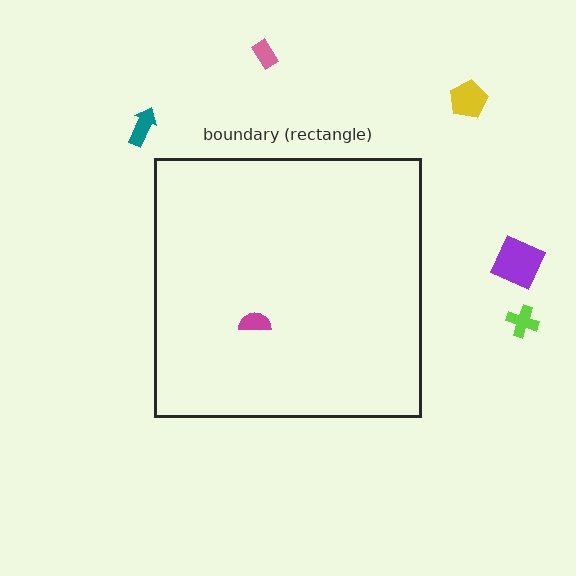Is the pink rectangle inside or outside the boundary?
Outside.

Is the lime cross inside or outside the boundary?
Outside.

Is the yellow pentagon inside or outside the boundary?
Outside.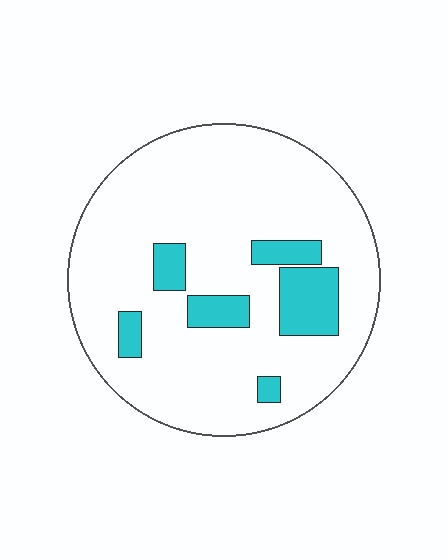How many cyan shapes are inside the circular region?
6.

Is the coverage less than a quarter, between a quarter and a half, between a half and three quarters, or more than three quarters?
Less than a quarter.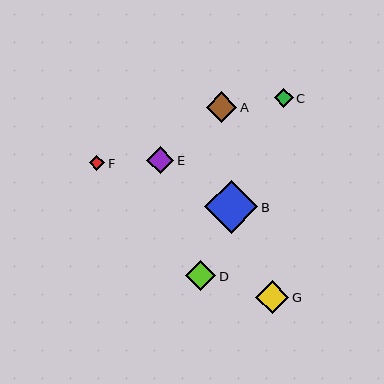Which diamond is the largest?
Diamond B is the largest with a size of approximately 53 pixels.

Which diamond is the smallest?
Diamond F is the smallest with a size of approximately 15 pixels.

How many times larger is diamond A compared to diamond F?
Diamond A is approximately 2.0 times the size of diamond F.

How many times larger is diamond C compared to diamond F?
Diamond C is approximately 1.2 times the size of diamond F.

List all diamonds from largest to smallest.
From largest to smallest: B, G, A, D, E, C, F.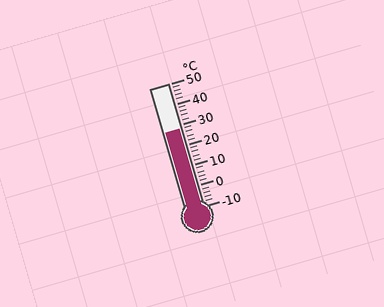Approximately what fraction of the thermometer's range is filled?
The thermometer is filled to approximately 65% of its range.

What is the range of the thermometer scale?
The thermometer scale ranges from -10°C to 50°C.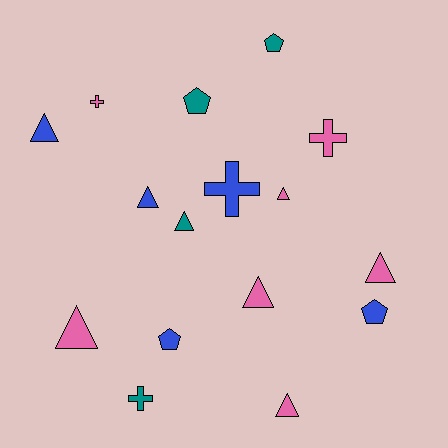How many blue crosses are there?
There is 1 blue cross.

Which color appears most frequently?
Pink, with 7 objects.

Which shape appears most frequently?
Triangle, with 8 objects.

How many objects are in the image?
There are 16 objects.